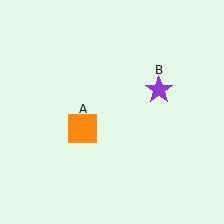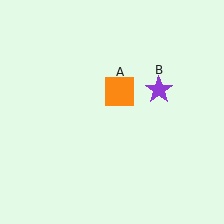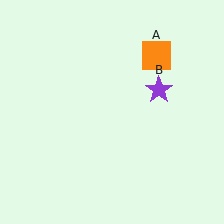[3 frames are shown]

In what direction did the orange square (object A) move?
The orange square (object A) moved up and to the right.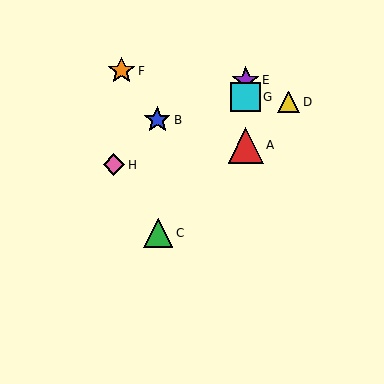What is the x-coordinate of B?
Object B is at x≈157.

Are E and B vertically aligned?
No, E is at x≈246 and B is at x≈157.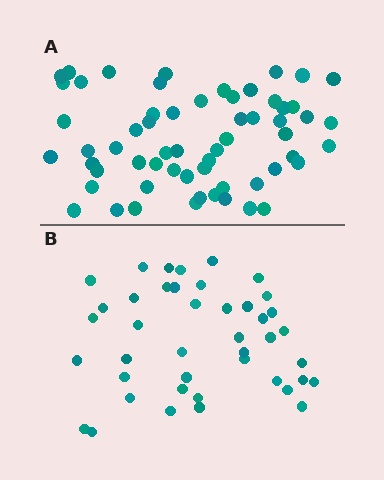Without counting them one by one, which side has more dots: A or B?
Region A (the top region) has more dots.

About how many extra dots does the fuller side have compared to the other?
Region A has approximately 20 more dots than region B.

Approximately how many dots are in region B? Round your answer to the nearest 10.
About 40 dots. (The exact count is 42, which rounds to 40.)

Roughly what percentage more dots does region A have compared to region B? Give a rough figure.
About 45% more.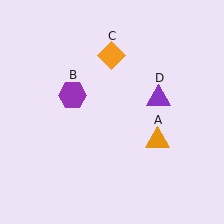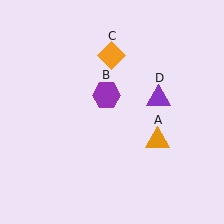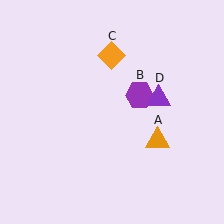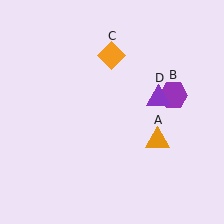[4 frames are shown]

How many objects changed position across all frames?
1 object changed position: purple hexagon (object B).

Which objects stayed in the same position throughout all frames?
Orange triangle (object A) and orange diamond (object C) and purple triangle (object D) remained stationary.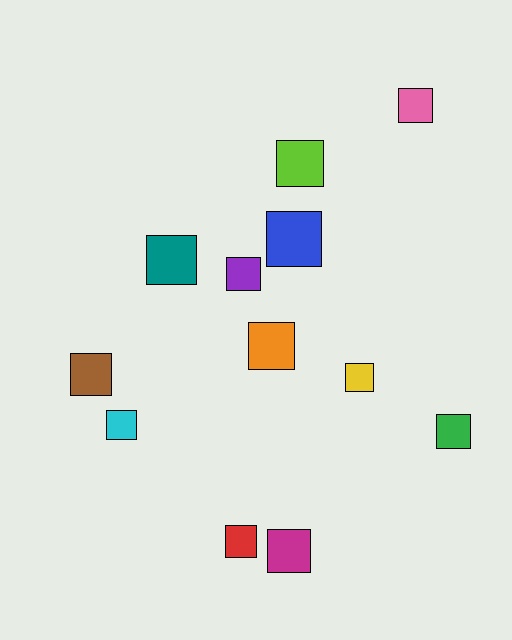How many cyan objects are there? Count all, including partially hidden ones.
There is 1 cyan object.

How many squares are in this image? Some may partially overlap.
There are 12 squares.